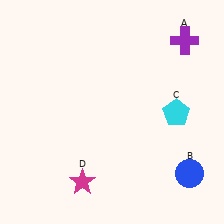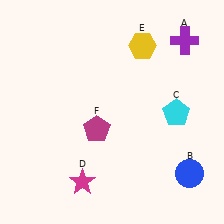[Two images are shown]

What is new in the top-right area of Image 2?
A yellow hexagon (E) was added in the top-right area of Image 2.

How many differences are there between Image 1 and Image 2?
There are 2 differences between the two images.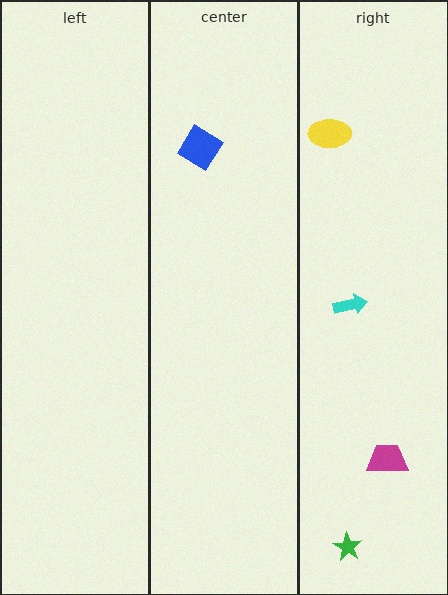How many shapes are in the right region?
4.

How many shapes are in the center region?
1.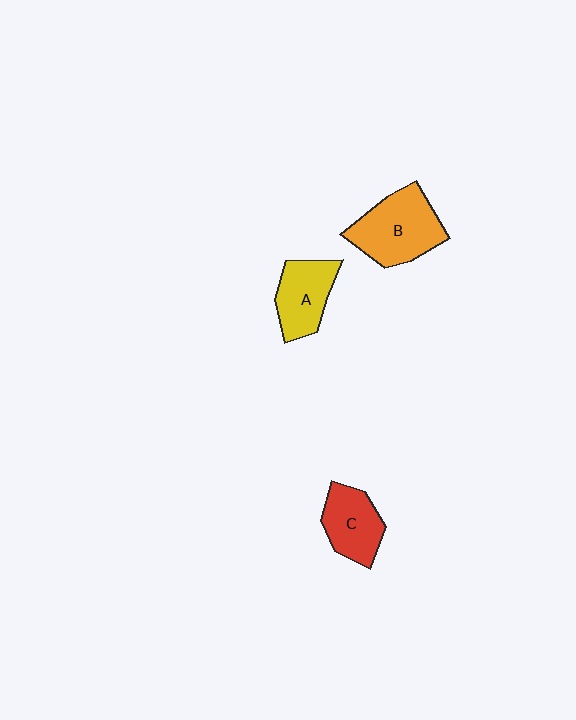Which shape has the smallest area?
Shape C (red).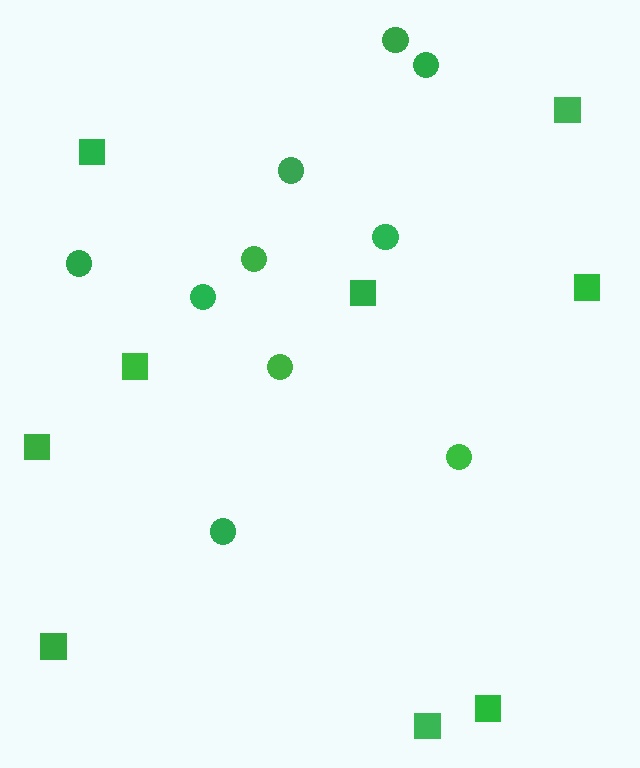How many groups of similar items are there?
There are 2 groups: one group of circles (10) and one group of squares (9).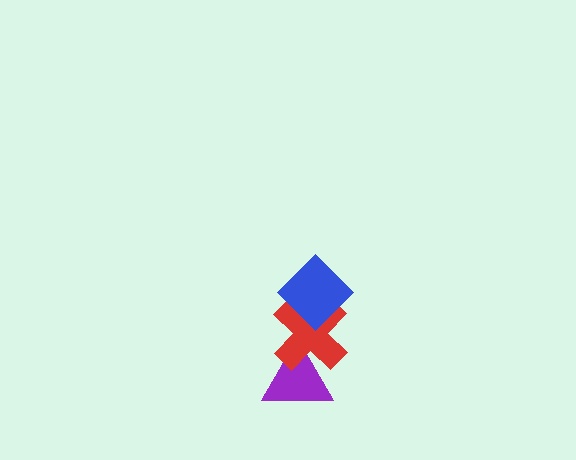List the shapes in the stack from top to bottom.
From top to bottom: the blue diamond, the red cross, the purple triangle.